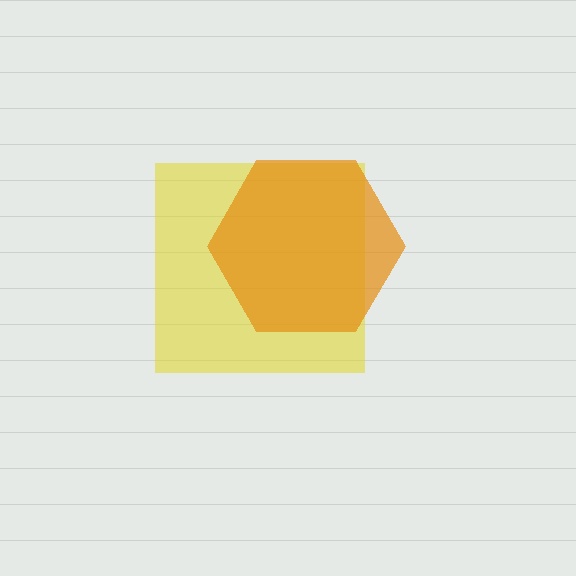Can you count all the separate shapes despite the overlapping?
Yes, there are 2 separate shapes.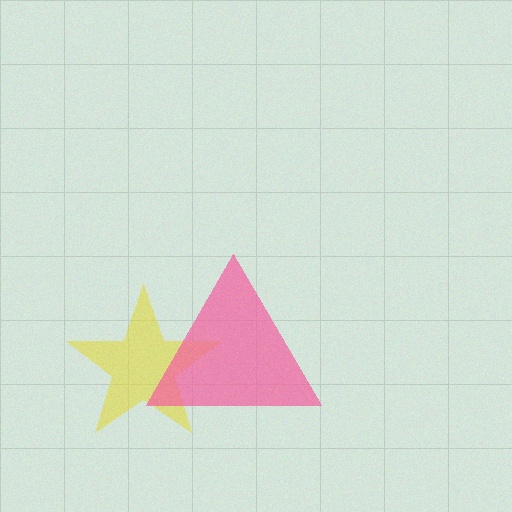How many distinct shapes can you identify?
There are 2 distinct shapes: a yellow star, a pink triangle.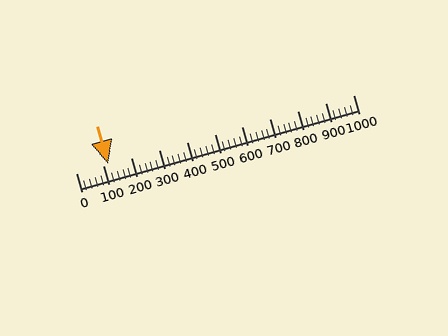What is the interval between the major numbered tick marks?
The major tick marks are spaced 100 units apart.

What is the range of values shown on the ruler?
The ruler shows values from 0 to 1000.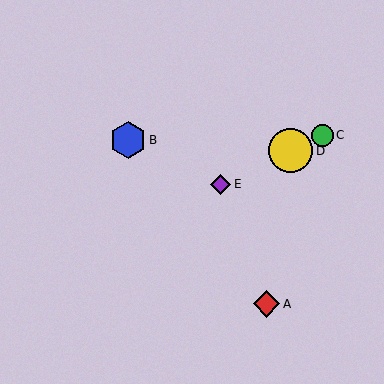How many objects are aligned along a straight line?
3 objects (C, D, E) are aligned along a straight line.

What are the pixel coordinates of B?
Object B is at (128, 140).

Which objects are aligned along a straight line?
Objects C, D, E are aligned along a straight line.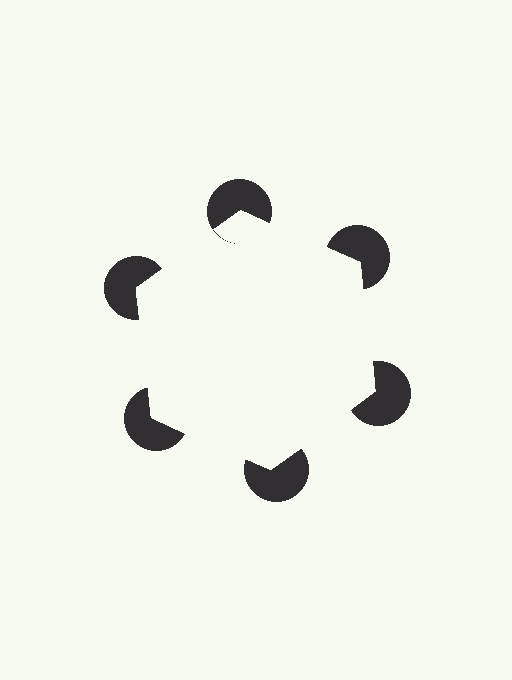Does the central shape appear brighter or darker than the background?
It typically appears slightly brighter than the background, even though no actual brightness change is drawn.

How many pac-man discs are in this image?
There are 6 — one at each vertex of the illusory hexagon.